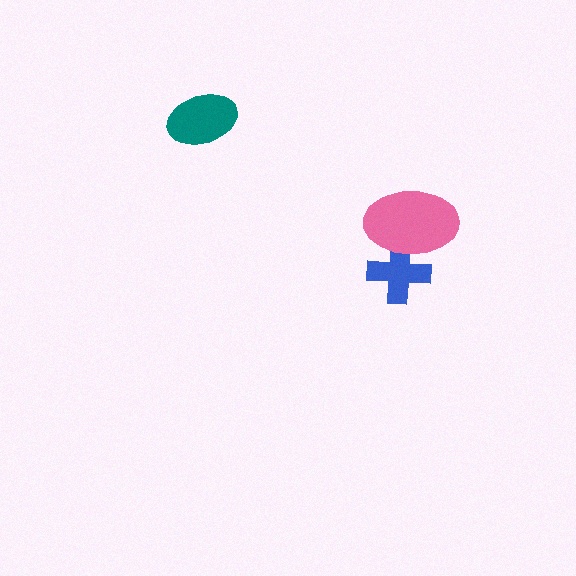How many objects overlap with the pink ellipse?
1 object overlaps with the pink ellipse.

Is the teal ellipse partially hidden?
No, no other shape covers it.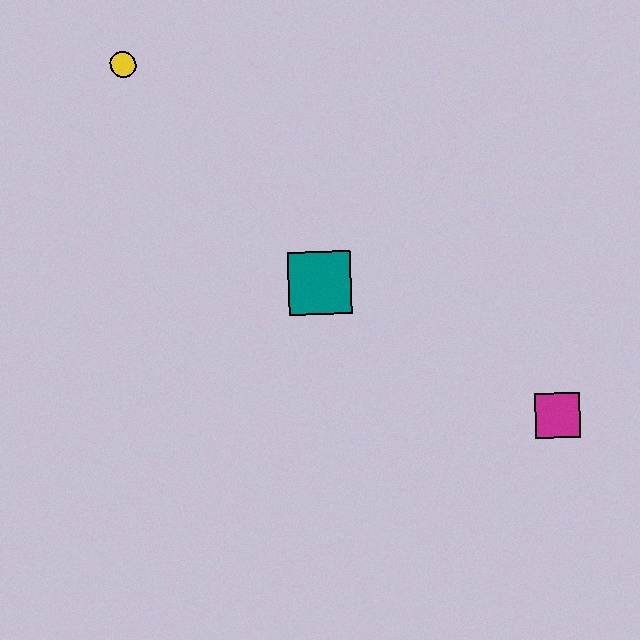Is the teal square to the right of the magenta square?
No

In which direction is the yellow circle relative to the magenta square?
The yellow circle is to the left of the magenta square.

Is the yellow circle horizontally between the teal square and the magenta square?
No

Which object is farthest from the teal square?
The yellow circle is farthest from the teal square.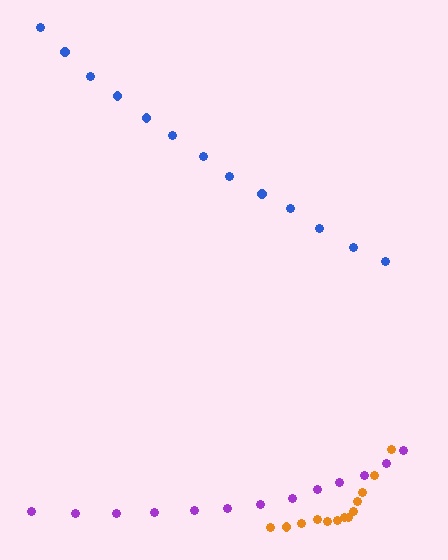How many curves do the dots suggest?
There are 3 distinct paths.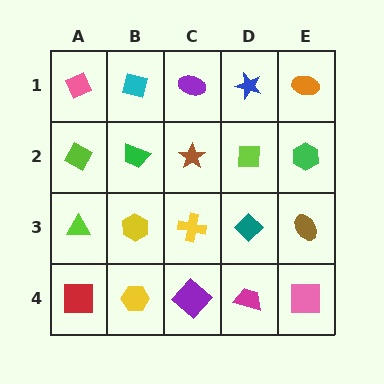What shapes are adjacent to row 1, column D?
A lime square (row 2, column D), a purple ellipse (row 1, column C), an orange ellipse (row 1, column E).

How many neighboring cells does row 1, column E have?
2.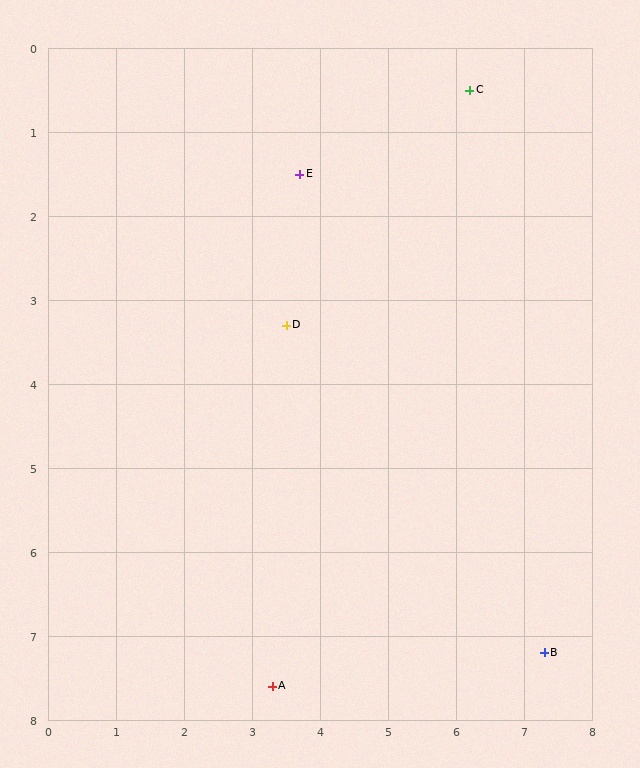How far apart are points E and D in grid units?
Points E and D are about 1.8 grid units apart.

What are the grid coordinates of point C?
Point C is at approximately (6.2, 0.5).